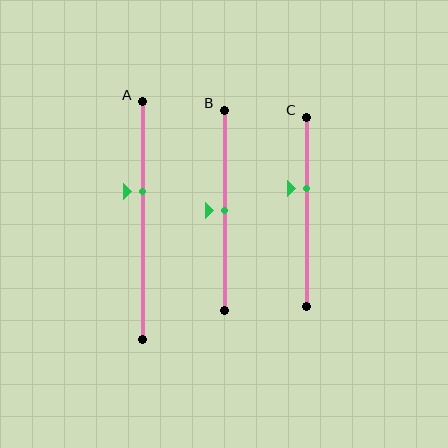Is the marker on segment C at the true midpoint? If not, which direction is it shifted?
No, the marker on segment C is shifted upward by about 12% of the segment length.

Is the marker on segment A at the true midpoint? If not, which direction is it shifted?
No, the marker on segment A is shifted upward by about 12% of the segment length.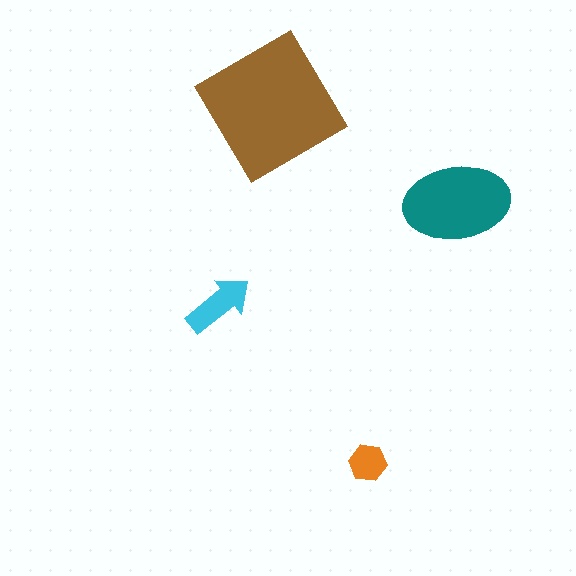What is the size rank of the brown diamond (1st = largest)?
1st.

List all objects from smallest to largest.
The orange hexagon, the cyan arrow, the teal ellipse, the brown diamond.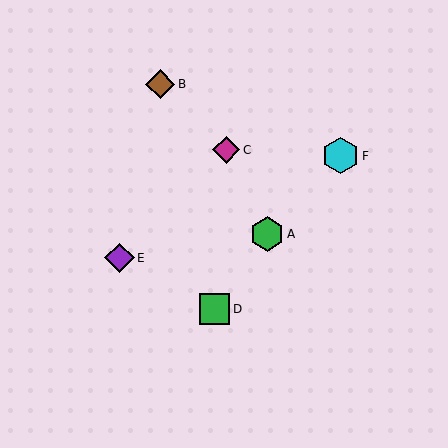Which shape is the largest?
The cyan hexagon (labeled F) is the largest.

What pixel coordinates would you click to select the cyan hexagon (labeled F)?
Click at (341, 156) to select the cyan hexagon F.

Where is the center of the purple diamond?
The center of the purple diamond is at (120, 258).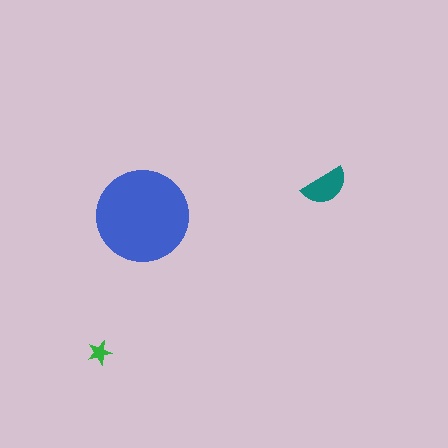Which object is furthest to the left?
The green star is leftmost.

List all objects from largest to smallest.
The blue circle, the teal semicircle, the green star.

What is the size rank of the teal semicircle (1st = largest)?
2nd.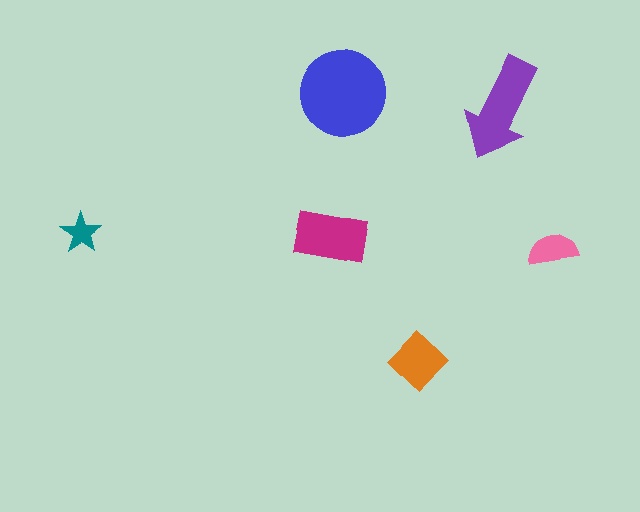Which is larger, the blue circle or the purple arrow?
The blue circle.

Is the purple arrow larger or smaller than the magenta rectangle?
Larger.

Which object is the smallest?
The teal star.